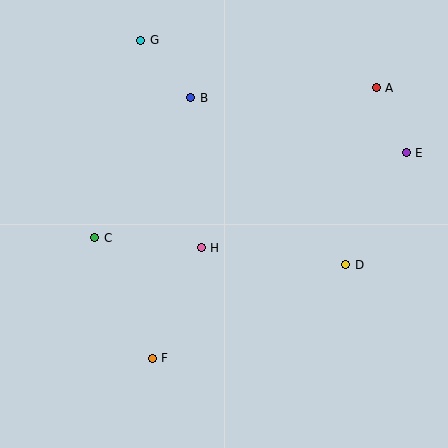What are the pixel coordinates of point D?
Point D is at (346, 265).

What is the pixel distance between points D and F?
The distance between D and F is 215 pixels.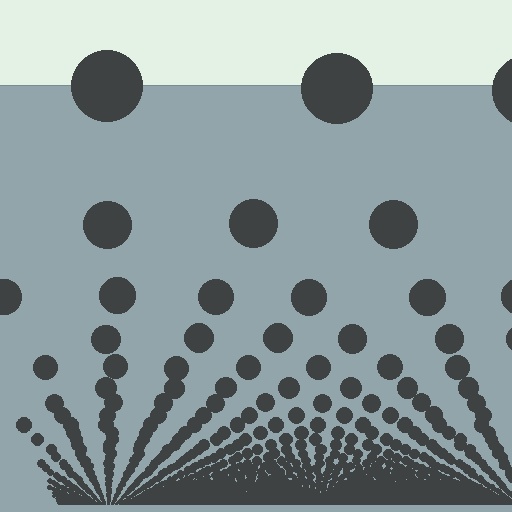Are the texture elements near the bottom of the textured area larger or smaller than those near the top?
Smaller. The gradient is inverted — elements near the bottom are smaller and denser.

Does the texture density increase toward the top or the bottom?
Density increases toward the bottom.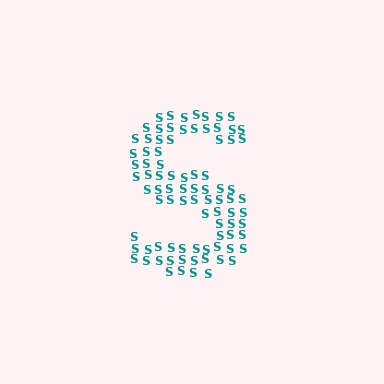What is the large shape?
The large shape is the letter S.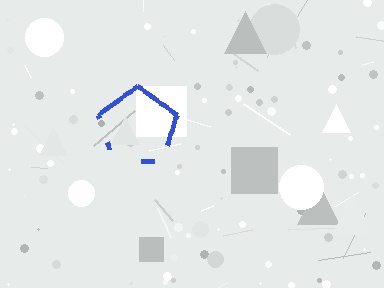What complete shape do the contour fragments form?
The contour fragments form a pentagon.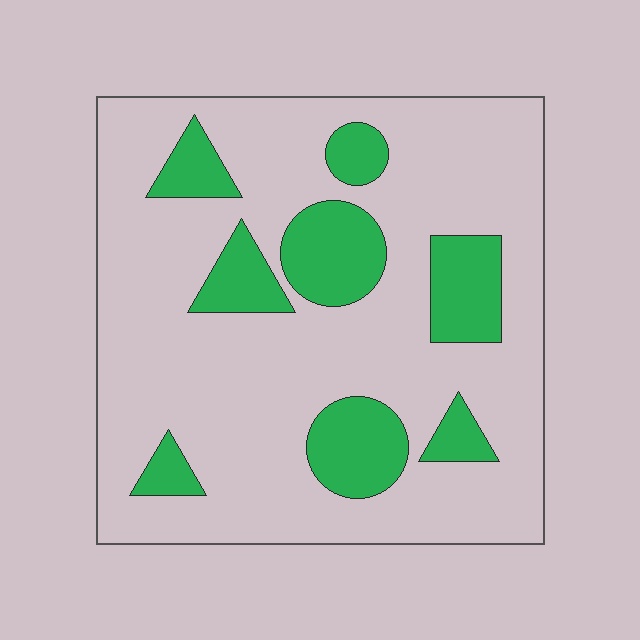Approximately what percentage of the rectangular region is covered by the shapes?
Approximately 20%.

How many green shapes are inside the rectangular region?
8.